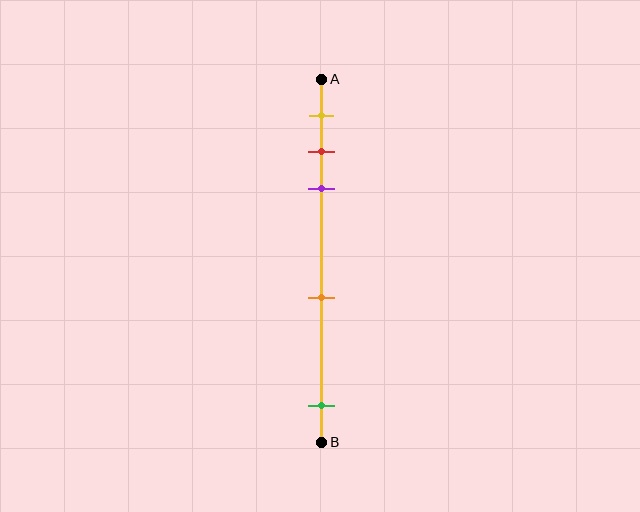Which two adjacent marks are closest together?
The red and purple marks are the closest adjacent pair.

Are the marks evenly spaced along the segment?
No, the marks are not evenly spaced.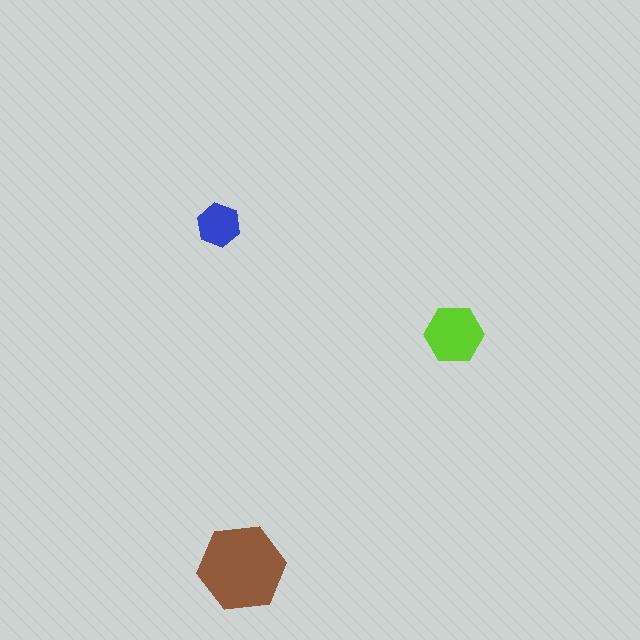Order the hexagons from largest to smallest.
the brown one, the lime one, the blue one.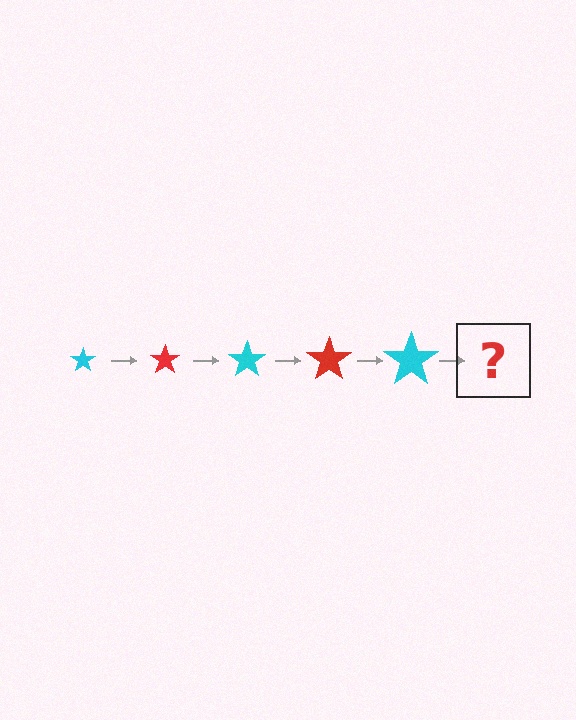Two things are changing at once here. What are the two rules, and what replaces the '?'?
The two rules are that the star grows larger each step and the color cycles through cyan and red. The '?' should be a red star, larger than the previous one.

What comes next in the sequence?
The next element should be a red star, larger than the previous one.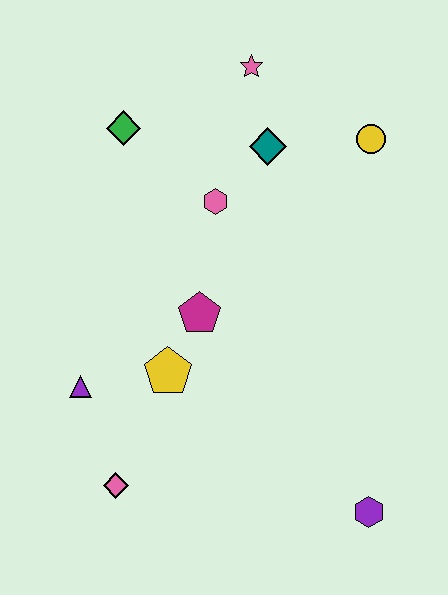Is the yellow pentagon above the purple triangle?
Yes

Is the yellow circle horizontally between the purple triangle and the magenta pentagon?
No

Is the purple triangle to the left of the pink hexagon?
Yes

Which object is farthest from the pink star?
The purple hexagon is farthest from the pink star.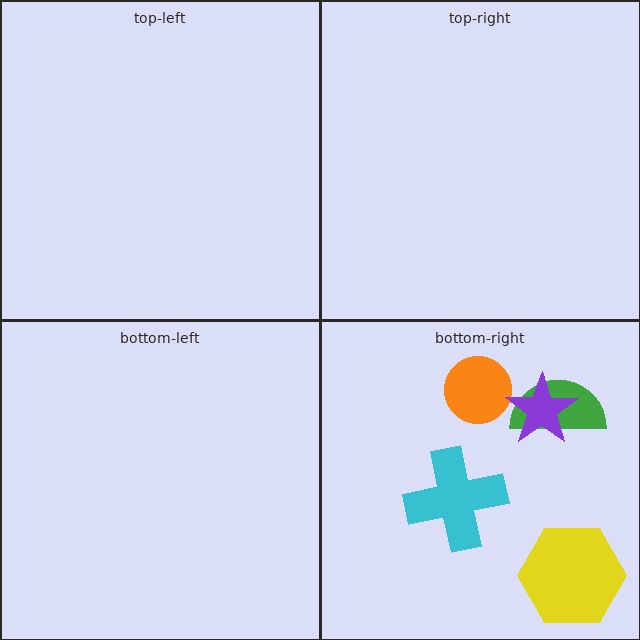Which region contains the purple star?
The bottom-right region.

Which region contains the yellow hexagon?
The bottom-right region.